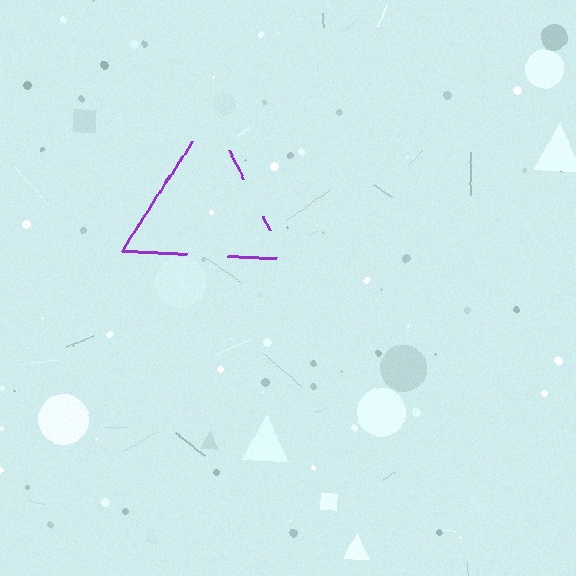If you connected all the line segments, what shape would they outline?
They would outline a triangle.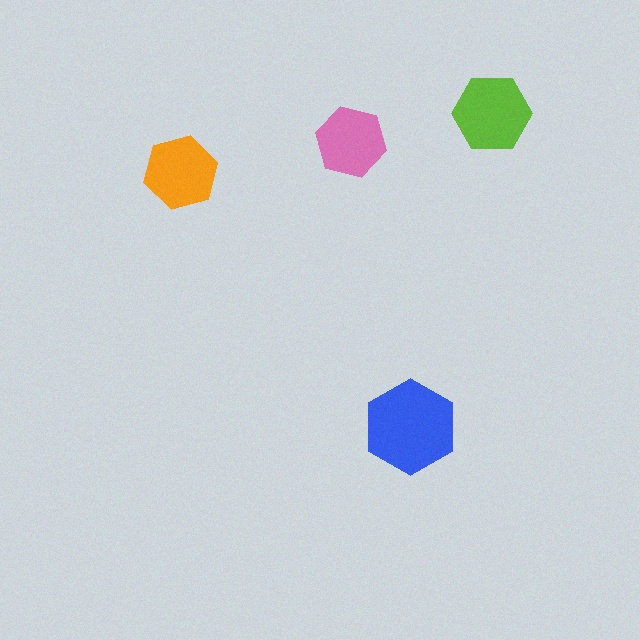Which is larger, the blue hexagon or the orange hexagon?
The blue one.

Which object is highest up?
The lime hexagon is topmost.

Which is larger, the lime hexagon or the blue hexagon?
The blue one.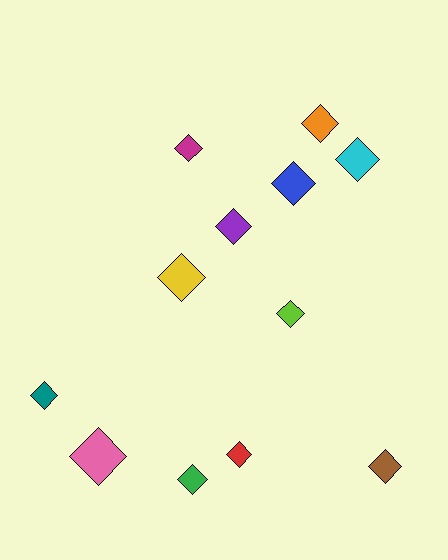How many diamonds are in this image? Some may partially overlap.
There are 12 diamonds.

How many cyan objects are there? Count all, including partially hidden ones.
There is 1 cyan object.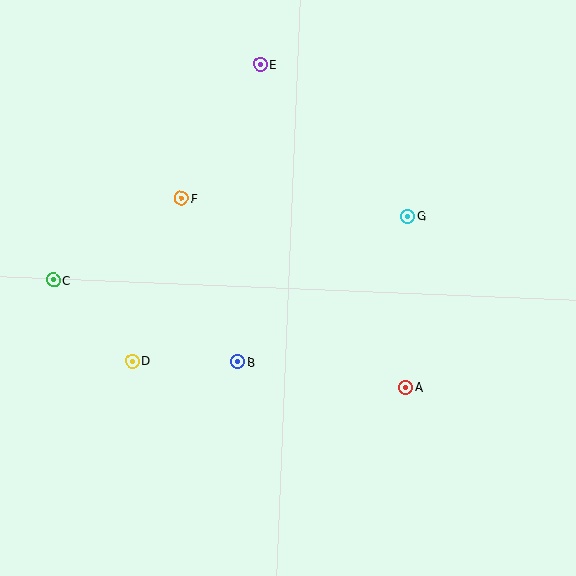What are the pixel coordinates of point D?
Point D is at (132, 361).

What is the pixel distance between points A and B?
The distance between A and B is 170 pixels.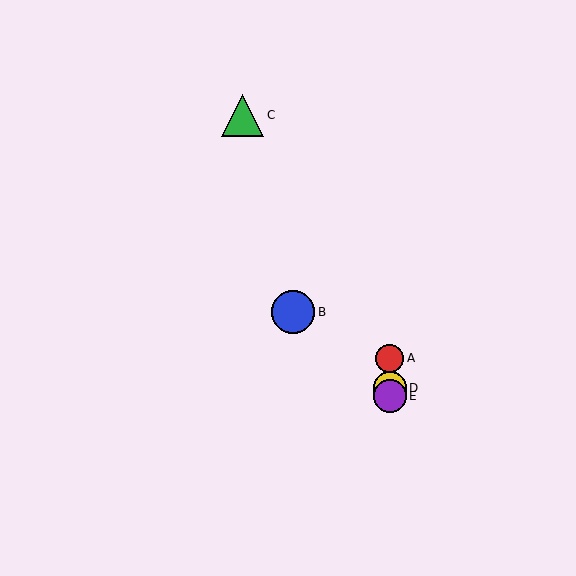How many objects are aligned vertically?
3 objects (A, D, E) are aligned vertically.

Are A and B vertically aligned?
No, A is at x≈390 and B is at x≈293.